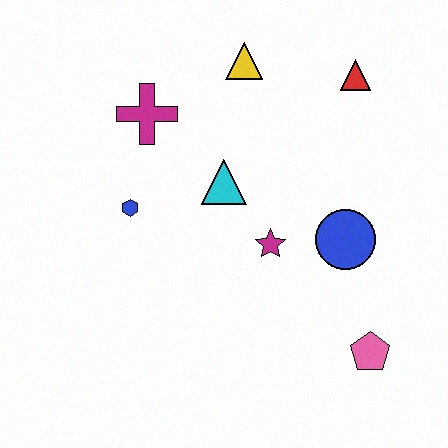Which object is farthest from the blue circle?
The magenta cross is farthest from the blue circle.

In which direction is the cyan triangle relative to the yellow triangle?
The cyan triangle is below the yellow triangle.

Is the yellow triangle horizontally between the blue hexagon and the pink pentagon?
Yes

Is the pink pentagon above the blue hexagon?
No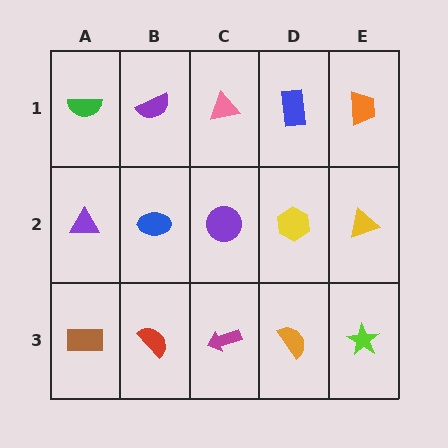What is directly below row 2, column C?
A magenta arrow.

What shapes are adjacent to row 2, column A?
A green semicircle (row 1, column A), a brown rectangle (row 3, column A), a blue ellipse (row 2, column B).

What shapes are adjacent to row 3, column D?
A yellow hexagon (row 2, column D), a magenta arrow (row 3, column C), a lime star (row 3, column E).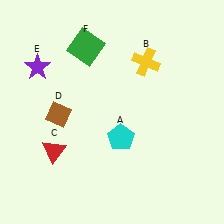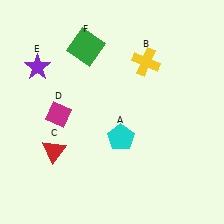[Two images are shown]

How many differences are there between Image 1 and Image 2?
There is 1 difference between the two images.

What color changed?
The diamond (D) changed from brown in Image 1 to magenta in Image 2.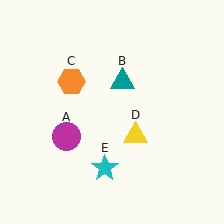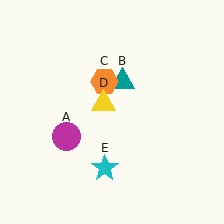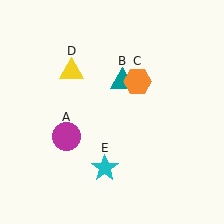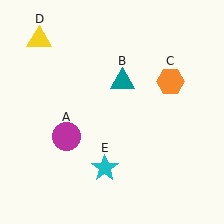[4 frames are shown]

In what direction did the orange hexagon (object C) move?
The orange hexagon (object C) moved right.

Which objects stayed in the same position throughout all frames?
Magenta circle (object A) and teal triangle (object B) and cyan star (object E) remained stationary.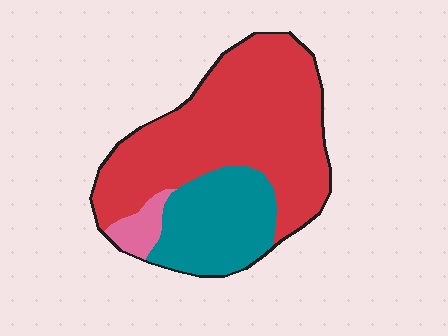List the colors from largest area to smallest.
From largest to smallest: red, teal, pink.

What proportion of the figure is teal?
Teal takes up about one quarter (1/4) of the figure.